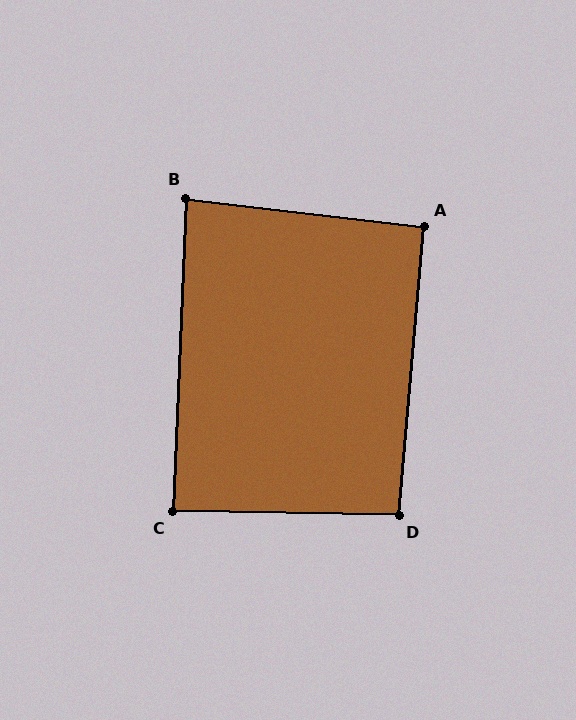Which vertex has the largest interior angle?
D, at approximately 94 degrees.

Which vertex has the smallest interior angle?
B, at approximately 86 degrees.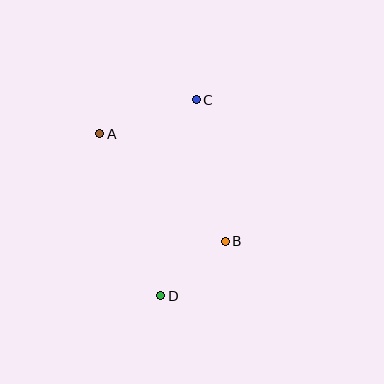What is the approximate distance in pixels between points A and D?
The distance between A and D is approximately 173 pixels.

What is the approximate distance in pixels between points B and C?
The distance between B and C is approximately 145 pixels.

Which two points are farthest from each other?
Points C and D are farthest from each other.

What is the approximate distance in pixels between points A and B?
The distance between A and B is approximately 166 pixels.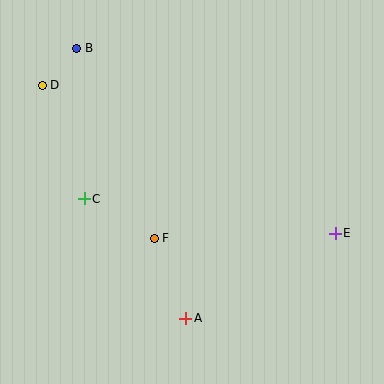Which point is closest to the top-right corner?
Point E is closest to the top-right corner.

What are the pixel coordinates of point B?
Point B is at (77, 48).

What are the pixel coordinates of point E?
Point E is at (335, 233).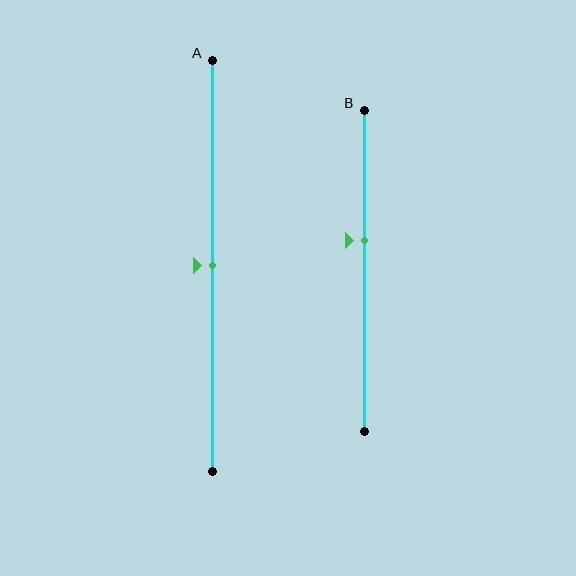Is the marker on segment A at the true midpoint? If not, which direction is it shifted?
Yes, the marker on segment A is at the true midpoint.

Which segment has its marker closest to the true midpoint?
Segment A has its marker closest to the true midpoint.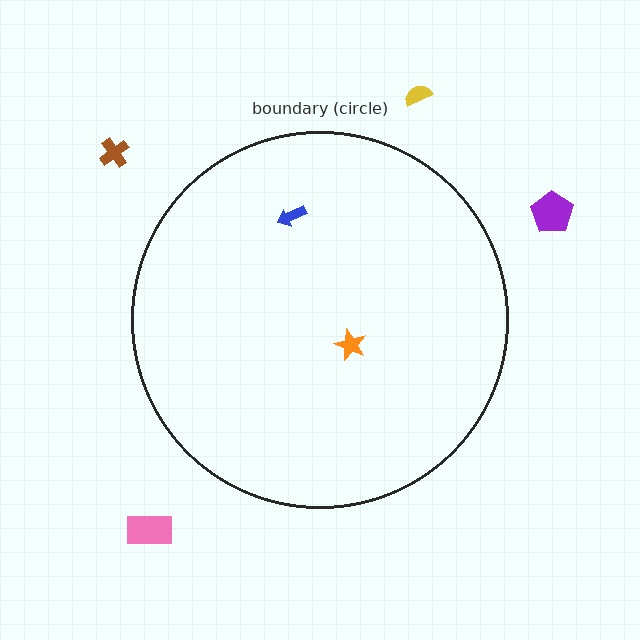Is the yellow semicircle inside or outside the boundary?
Outside.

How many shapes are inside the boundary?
2 inside, 4 outside.